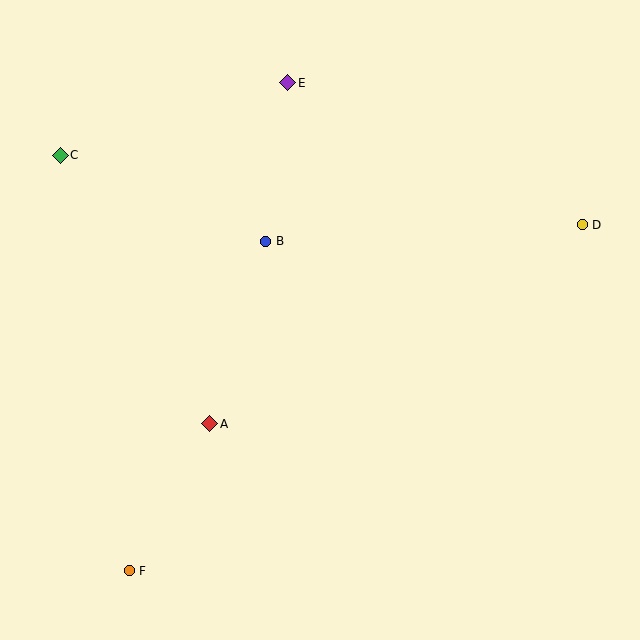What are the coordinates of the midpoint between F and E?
The midpoint between F and E is at (208, 327).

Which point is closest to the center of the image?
Point B at (266, 241) is closest to the center.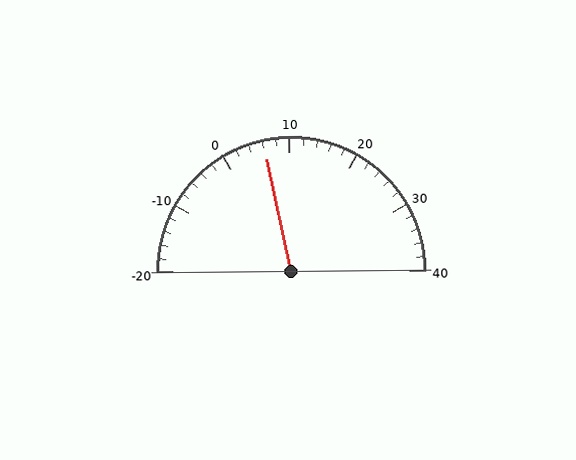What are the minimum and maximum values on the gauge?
The gauge ranges from -20 to 40.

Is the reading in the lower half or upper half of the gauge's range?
The reading is in the lower half of the range (-20 to 40).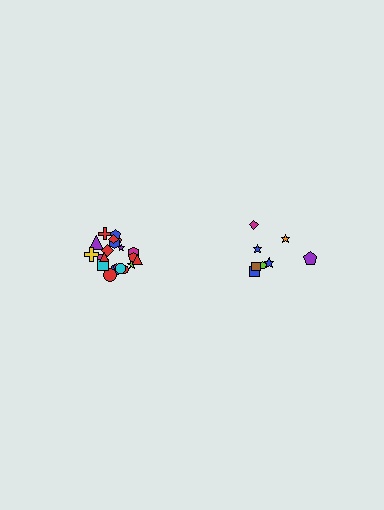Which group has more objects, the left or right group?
The left group.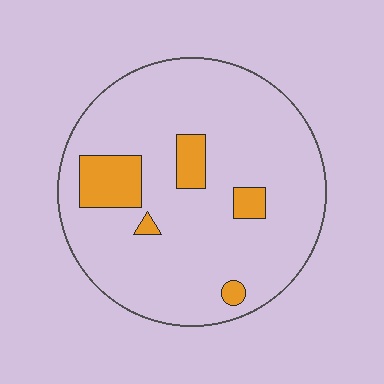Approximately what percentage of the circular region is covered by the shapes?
Approximately 10%.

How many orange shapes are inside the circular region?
5.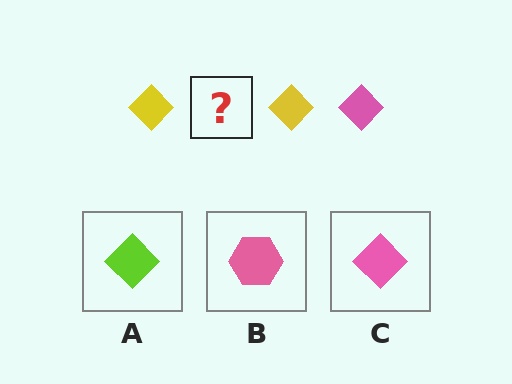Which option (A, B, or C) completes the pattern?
C.